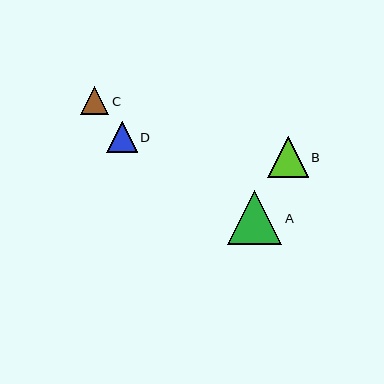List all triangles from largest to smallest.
From largest to smallest: A, B, D, C.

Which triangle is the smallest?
Triangle C is the smallest with a size of approximately 28 pixels.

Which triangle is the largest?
Triangle A is the largest with a size of approximately 54 pixels.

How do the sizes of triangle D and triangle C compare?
Triangle D and triangle C are approximately the same size.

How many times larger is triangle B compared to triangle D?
Triangle B is approximately 1.3 times the size of triangle D.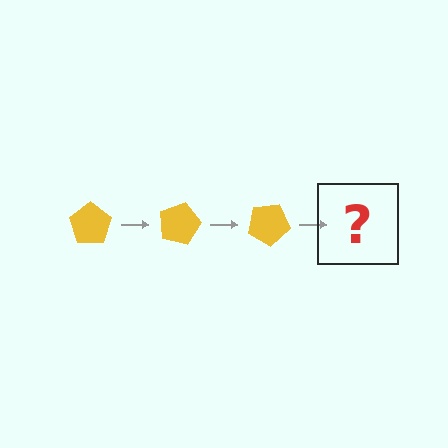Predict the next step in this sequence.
The next step is a yellow pentagon rotated 45 degrees.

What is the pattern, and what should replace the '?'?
The pattern is that the pentagon rotates 15 degrees each step. The '?' should be a yellow pentagon rotated 45 degrees.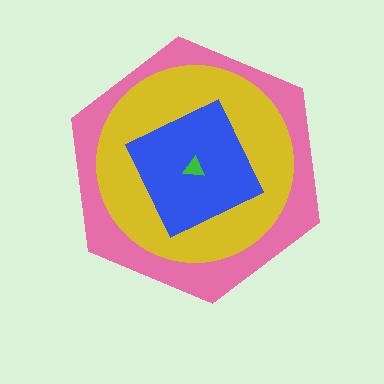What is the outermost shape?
The pink hexagon.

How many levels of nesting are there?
4.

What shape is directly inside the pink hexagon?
The yellow circle.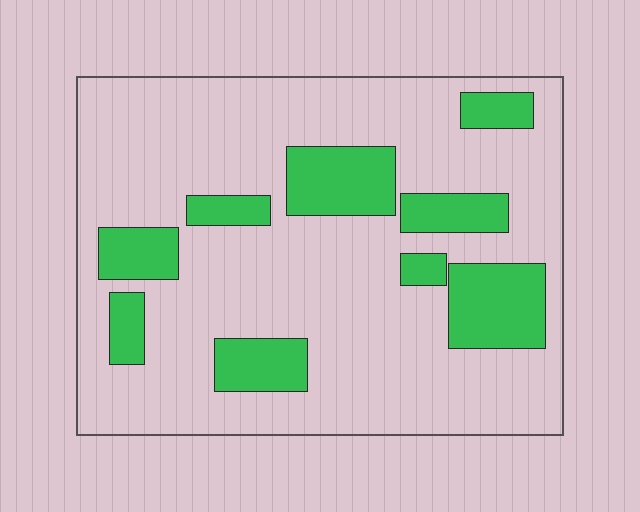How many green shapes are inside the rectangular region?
9.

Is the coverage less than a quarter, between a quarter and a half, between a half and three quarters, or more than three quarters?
Less than a quarter.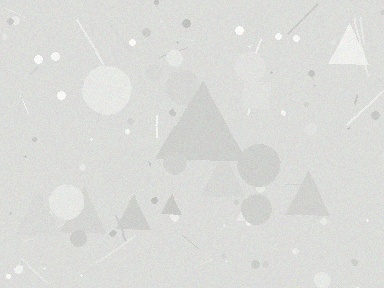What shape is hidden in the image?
A triangle is hidden in the image.